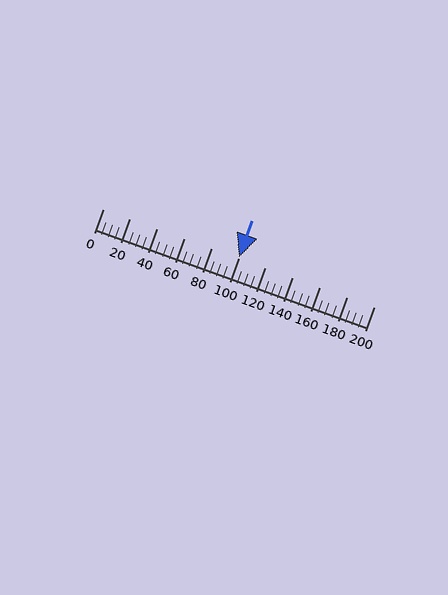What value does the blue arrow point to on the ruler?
The blue arrow points to approximately 100.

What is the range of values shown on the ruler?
The ruler shows values from 0 to 200.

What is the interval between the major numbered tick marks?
The major tick marks are spaced 20 units apart.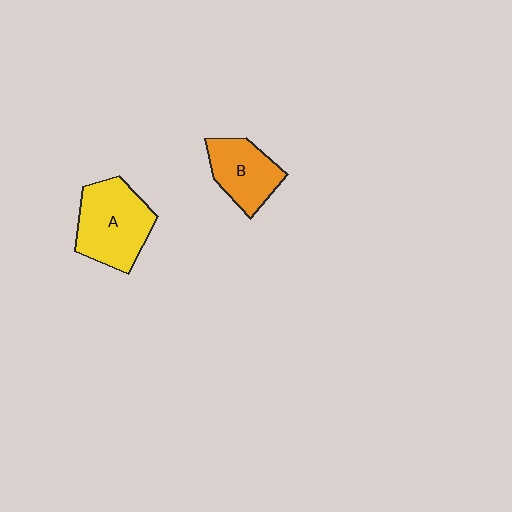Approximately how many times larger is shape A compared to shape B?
Approximately 1.4 times.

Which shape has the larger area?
Shape A (yellow).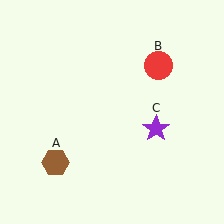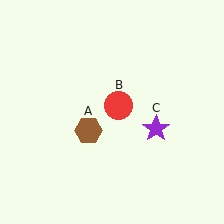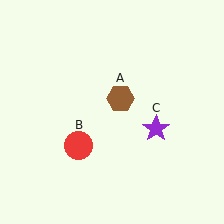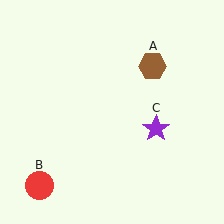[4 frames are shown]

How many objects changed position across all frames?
2 objects changed position: brown hexagon (object A), red circle (object B).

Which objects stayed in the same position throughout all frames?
Purple star (object C) remained stationary.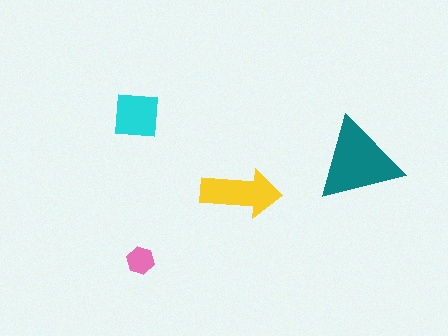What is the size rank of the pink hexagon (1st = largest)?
4th.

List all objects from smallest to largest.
The pink hexagon, the cyan square, the yellow arrow, the teal triangle.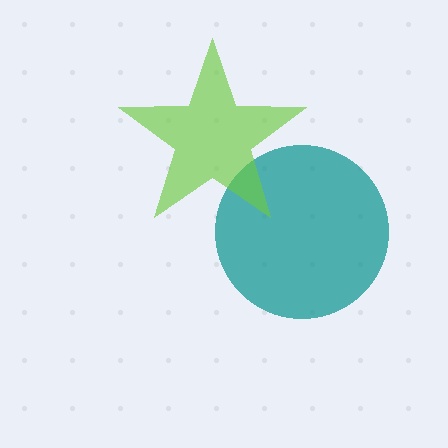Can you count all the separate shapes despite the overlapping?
Yes, there are 2 separate shapes.